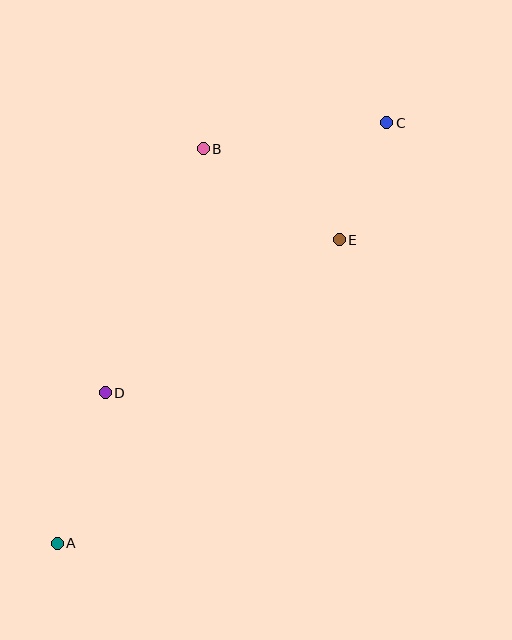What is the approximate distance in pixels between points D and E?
The distance between D and E is approximately 279 pixels.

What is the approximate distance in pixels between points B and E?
The distance between B and E is approximately 163 pixels.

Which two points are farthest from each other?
Points A and C are farthest from each other.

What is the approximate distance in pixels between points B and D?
The distance between B and D is approximately 263 pixels.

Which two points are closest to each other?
Points C and E are closest to each other.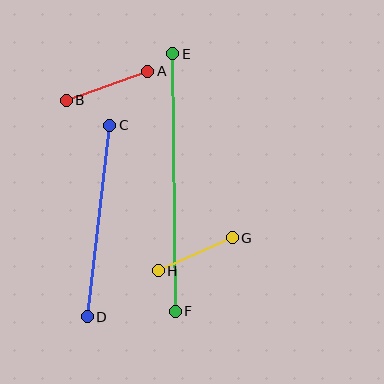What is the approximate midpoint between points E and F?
The midpoint is at approximately (174, 183) pixels.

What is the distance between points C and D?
The distance is approximately 192 pixels.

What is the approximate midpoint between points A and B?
The midpoint is at approximately (107, 86) pixels.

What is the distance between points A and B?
The distance is approximately 86 pixels.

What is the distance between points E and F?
The distance is approximately 258 pixels.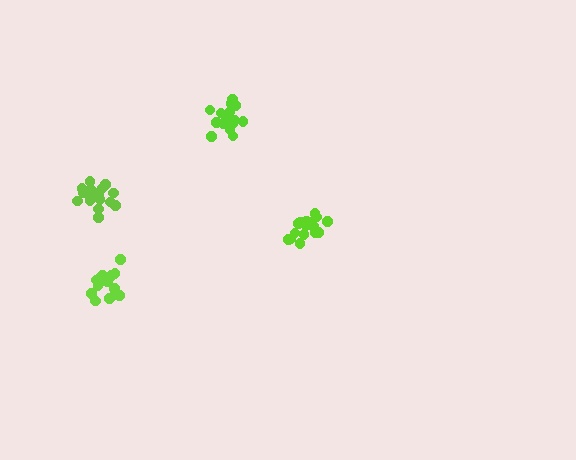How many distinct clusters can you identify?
There are 4 distinct clusters.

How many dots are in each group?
Group 1: 17 dots, Group 2: 18 dots, Group 3: 16 dots, Group 4: 17 dots (68 total).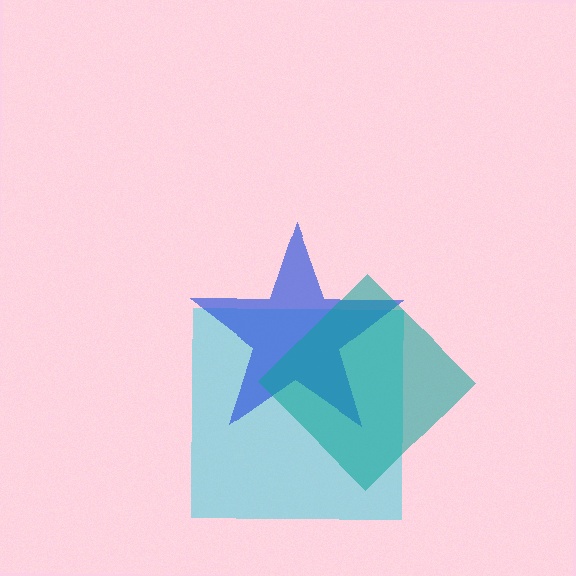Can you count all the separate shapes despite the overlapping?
Yes, there are 3 separate shapes.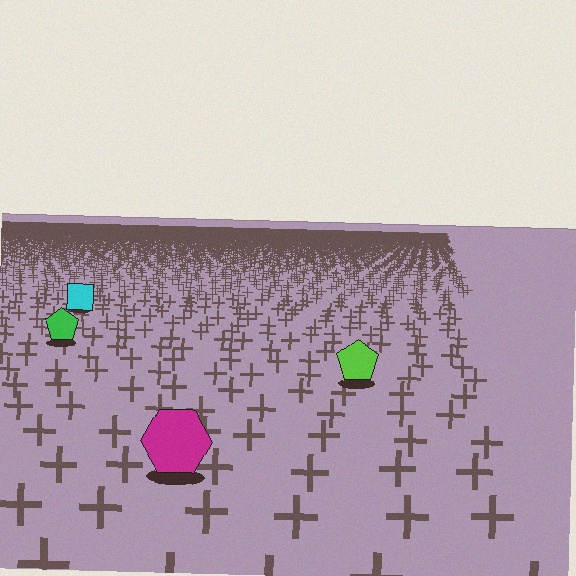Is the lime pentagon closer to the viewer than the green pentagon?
Yes. The lime pentagon is closer — you can tell from the texture gradient: the ground texture is coarser near it.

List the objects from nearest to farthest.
From nearest to farthest: the magenta hexagon, the lime pentagon, the green pentagon, the cyan square.